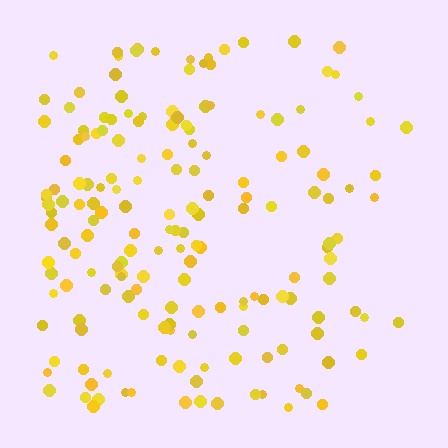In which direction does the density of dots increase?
From right to left, with the left side densest.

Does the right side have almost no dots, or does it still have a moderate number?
Still a moderate number, just noticeably fewer than the left.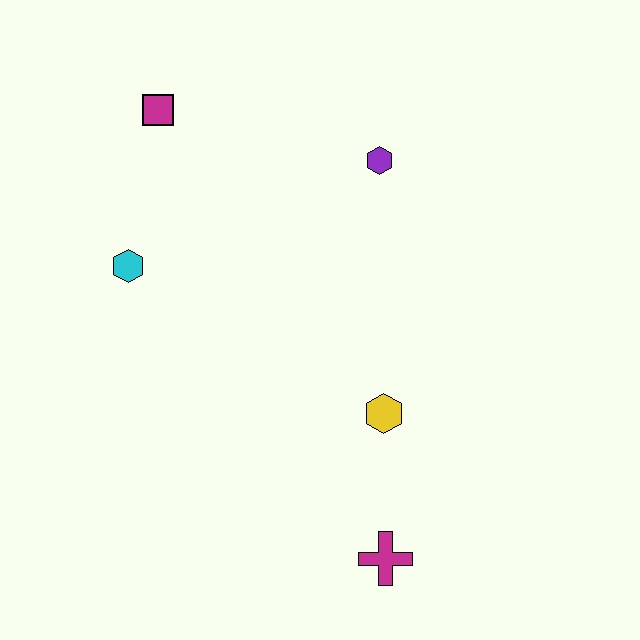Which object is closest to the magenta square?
The cyan hexagon is closest to the magenta square.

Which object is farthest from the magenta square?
The magenta cross is farthest from the magenta square.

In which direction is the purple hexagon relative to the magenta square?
The purple hexagon is to the right of the magenta square.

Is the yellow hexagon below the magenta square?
Yes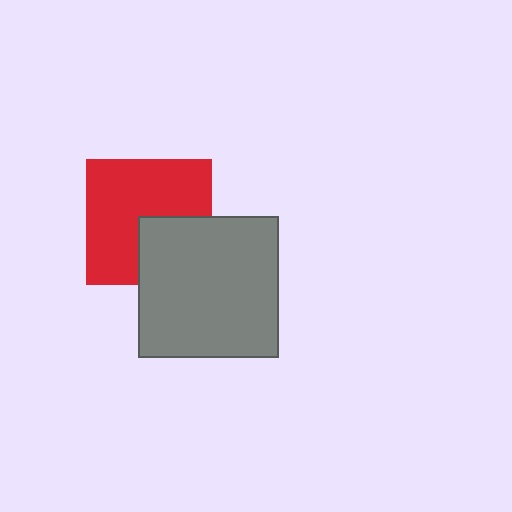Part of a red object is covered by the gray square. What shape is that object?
It is a square.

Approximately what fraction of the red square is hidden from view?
Roughly 33% of the red square is hidden behind the gray square.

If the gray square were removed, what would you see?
You would see the complete red square.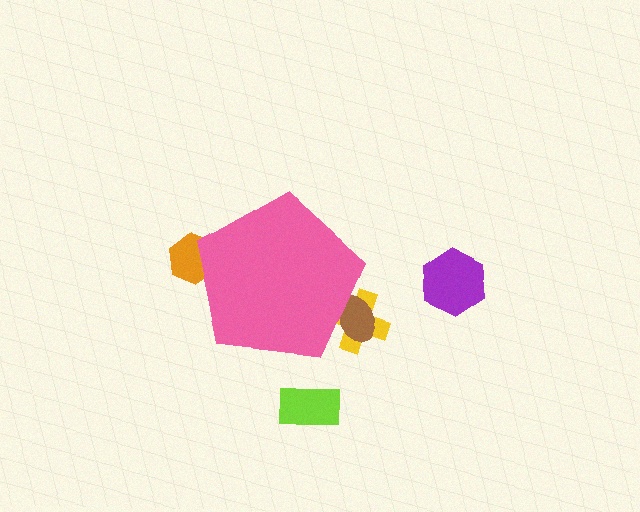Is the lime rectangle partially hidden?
No, the lime rectangle is fully visible.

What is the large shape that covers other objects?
A pink pentagon.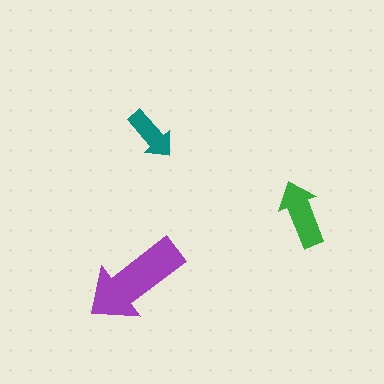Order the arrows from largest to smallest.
the purple one, the green one, the teal one.